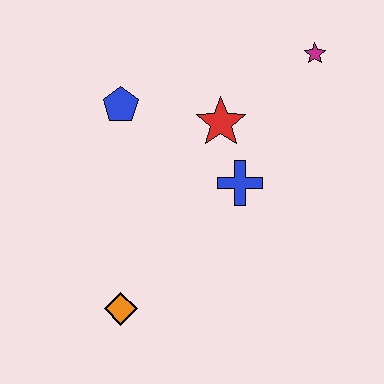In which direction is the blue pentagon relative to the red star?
The blue pentagon is to the left of the red star.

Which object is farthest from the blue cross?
The orange diamond is farthest from the blue cross.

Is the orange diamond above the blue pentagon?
No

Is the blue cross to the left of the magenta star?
Yes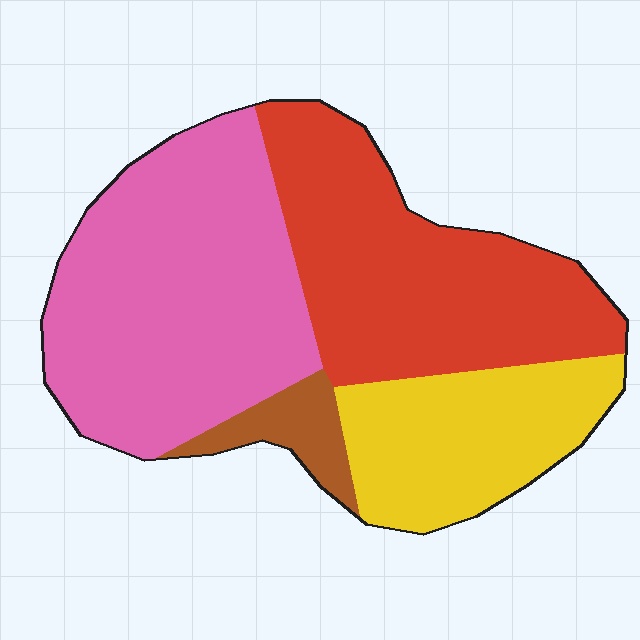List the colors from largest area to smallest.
From largest to smallest: pink, red, yellow, brown.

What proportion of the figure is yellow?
Yellow covers 21% of the figure.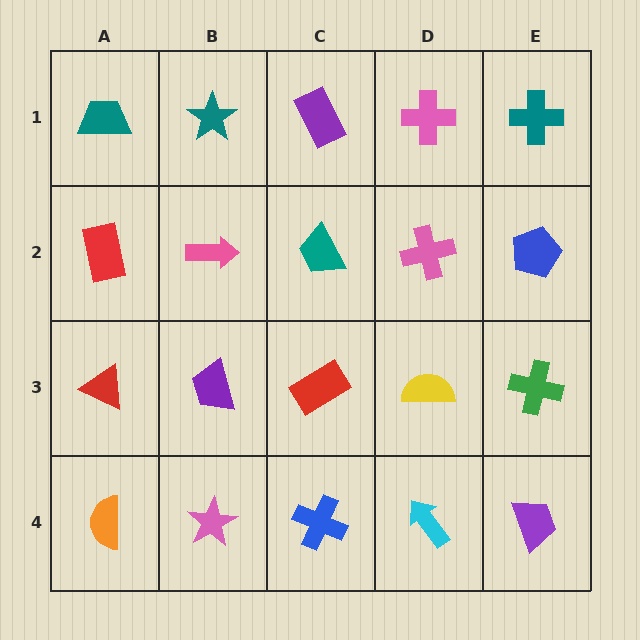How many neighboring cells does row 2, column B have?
4.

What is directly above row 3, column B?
A pink arrow.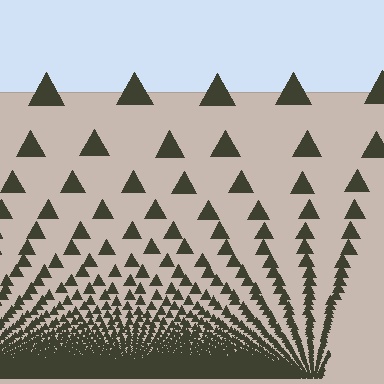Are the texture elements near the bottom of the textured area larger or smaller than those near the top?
Smaller. The gradient is inverted — elements near the bottom are smaller and denser.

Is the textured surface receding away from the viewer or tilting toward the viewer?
The surface appears to tilt toward the viewer. Texture elements get larger and sparser toward the top.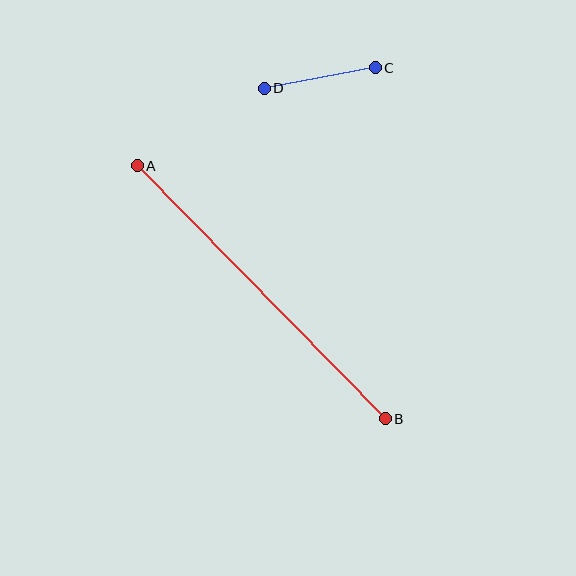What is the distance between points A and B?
The distance is approximately 354 pixels.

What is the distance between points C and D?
The distance is approximately 113 pixels.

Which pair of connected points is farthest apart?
Points A and B are farthest apart.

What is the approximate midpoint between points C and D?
The midpoint is at approximately (320, 78) pixels.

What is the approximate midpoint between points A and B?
The midpoint is at approximately (261, 292) pixels.